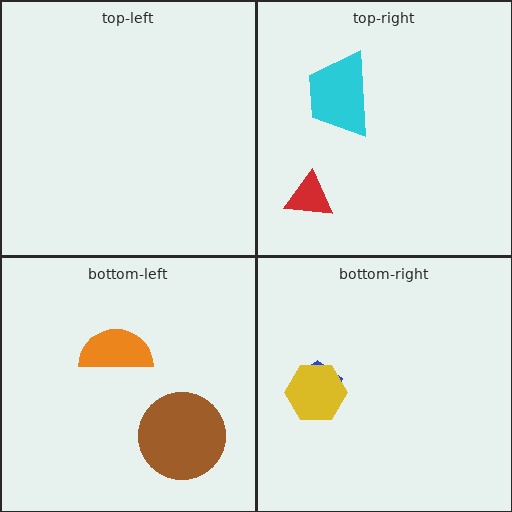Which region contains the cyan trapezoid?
The top-right region.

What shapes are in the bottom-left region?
The orange semicircle, the brown circle.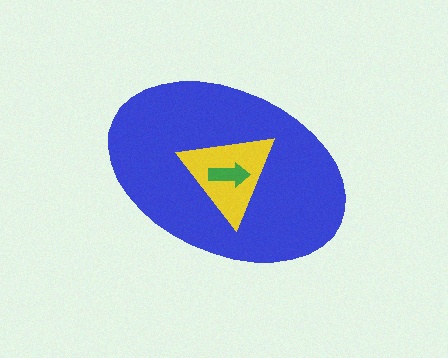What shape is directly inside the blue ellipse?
The yellow triangle.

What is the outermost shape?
The blue ellipse.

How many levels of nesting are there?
3.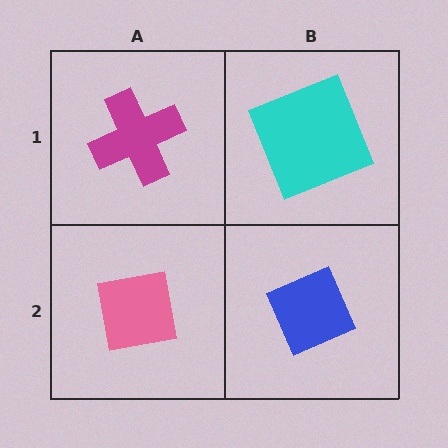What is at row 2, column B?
A blue diamond.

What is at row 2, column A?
A pink square.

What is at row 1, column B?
A cyan square.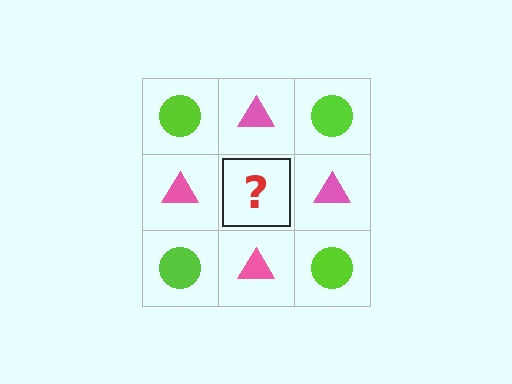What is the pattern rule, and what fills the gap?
The rule is that it alternates lime circle and pink triangle in a checkerboard pattern. The gap should be filled with a lime circle.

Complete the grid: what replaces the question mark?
The question mark should be replaced with a lime circle.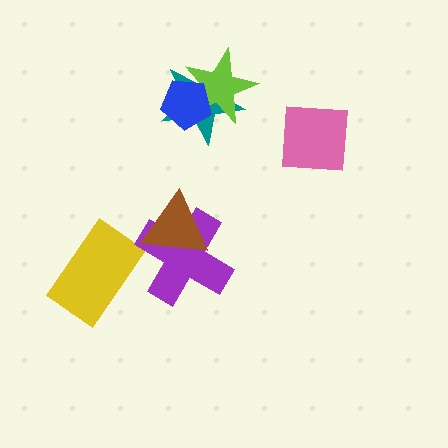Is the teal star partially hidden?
Yes, it is partially covered by another shape.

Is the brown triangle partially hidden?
No, no other shape covers it.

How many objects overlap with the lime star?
2 objects overlap with the lime star.